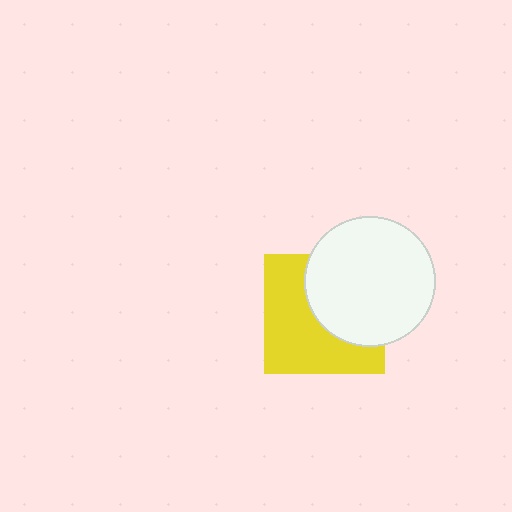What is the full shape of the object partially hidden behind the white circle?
The partially hidden object is a yellow square.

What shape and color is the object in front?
The object in front is a white circle.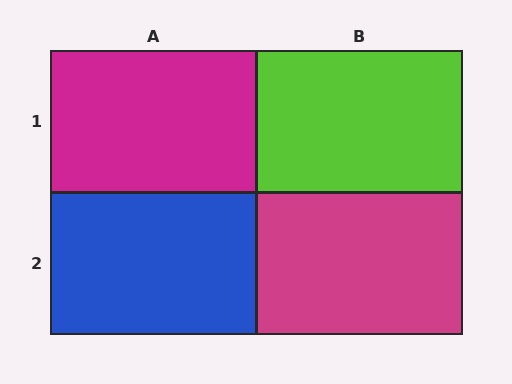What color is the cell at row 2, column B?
Magenta.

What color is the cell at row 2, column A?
Blue.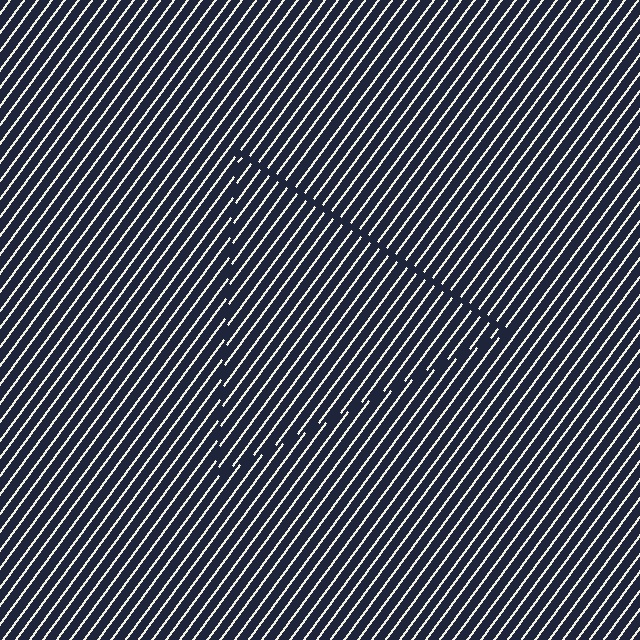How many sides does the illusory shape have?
3 sides — the line-ends trace a triangle.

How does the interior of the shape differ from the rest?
The interior of the shape contains the same grating, shifted by half a period — the contour is defined by the phase discontinuity where line-ends from the inner and outer gratings abut.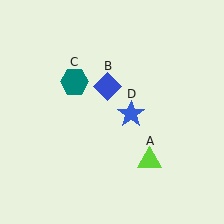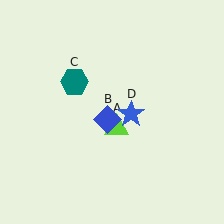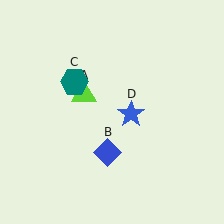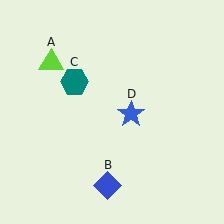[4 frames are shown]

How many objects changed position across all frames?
2 objects changed position: lime triangle (object A), blue diamond (object B).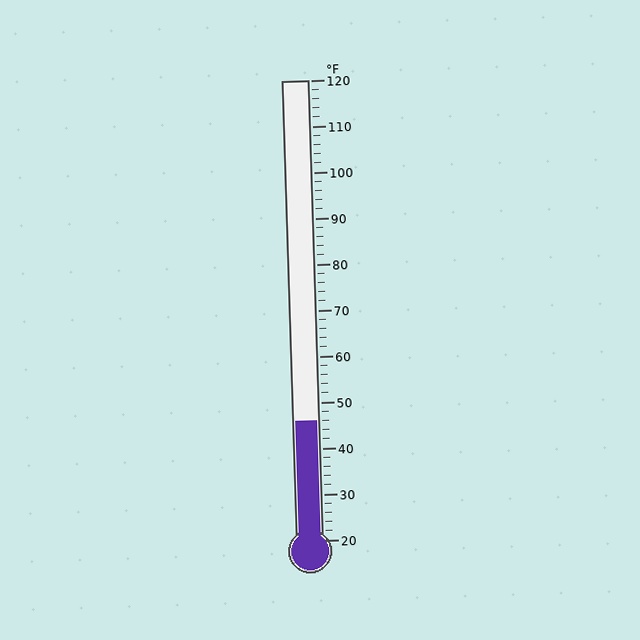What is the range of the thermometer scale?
The thermometer scale ranges from 20°F to 120°F.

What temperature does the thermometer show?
The thermometer shows approximately 46°F.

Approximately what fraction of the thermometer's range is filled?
The thermometer is filled to approximately 25% of its range.